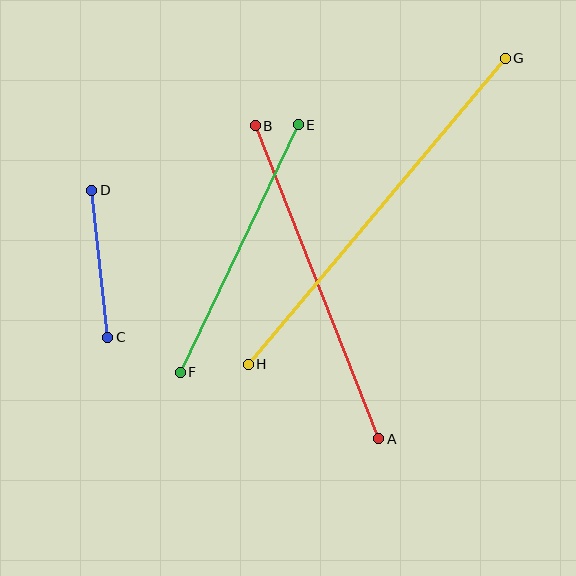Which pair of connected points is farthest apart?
Points G and H are farthest apart.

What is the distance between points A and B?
The distance is approximately 336 pixels.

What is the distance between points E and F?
The distance is approximately 274 pixels.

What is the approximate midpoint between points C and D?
The midpoint is at approximately (100, 264) pixels.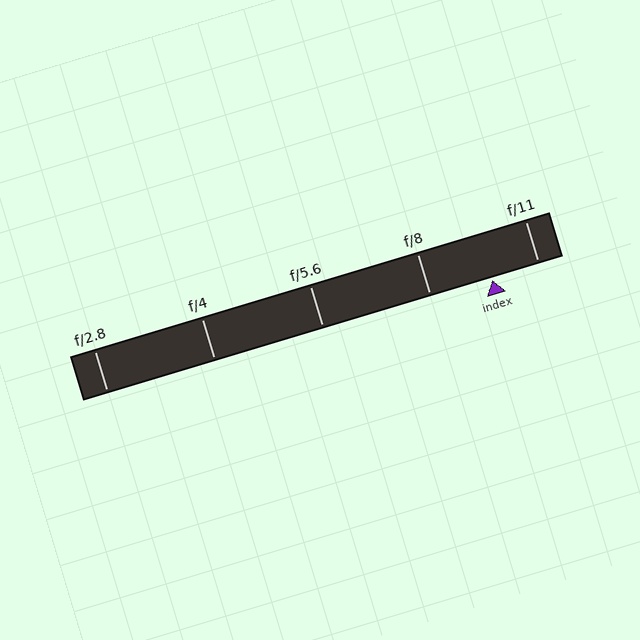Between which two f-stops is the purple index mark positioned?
The index mark is between f/8 and f/11.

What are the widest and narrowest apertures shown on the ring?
The widest aperture shown is f/2.8 and the narrowest is f/11.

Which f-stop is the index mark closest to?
The index mark is closest to f/11.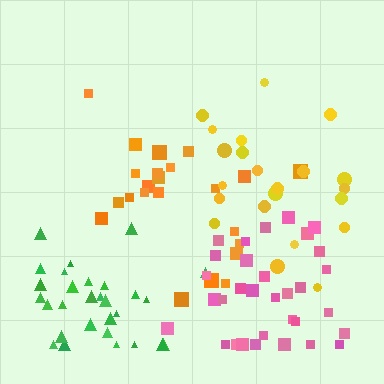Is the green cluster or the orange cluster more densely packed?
Orange.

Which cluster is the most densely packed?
Pink.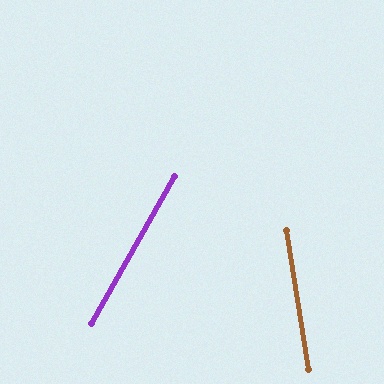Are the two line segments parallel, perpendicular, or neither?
Neither parallel nor perpendicular — they differ by about 38°.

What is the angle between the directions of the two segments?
Approximately 38 degrees.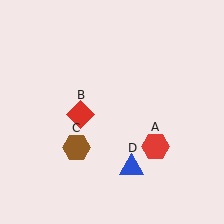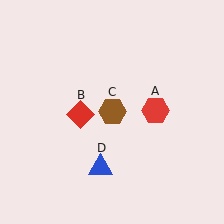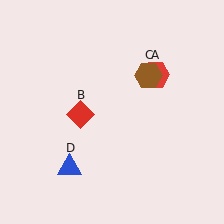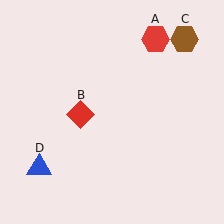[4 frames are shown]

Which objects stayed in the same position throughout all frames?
Red diamond (object B) remained stationary.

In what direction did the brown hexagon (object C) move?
The brown hexagon (object C) moved up and to the right.